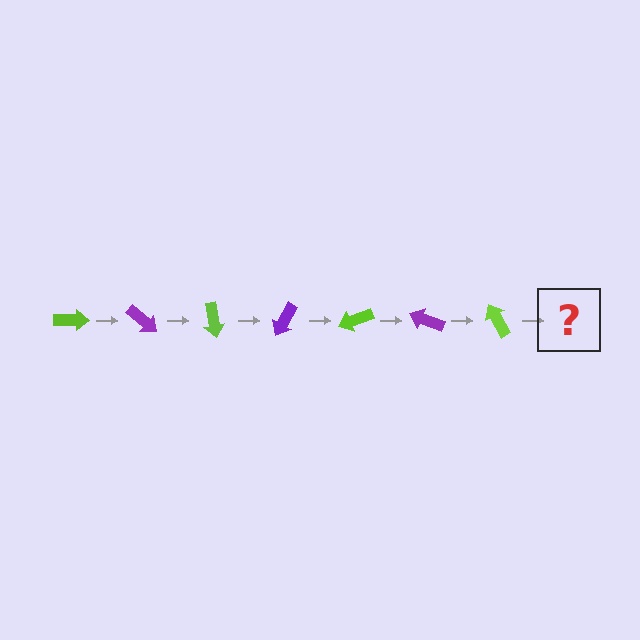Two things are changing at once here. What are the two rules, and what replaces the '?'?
The two rules are that it rotates 40 degrees each step and the color cycles through lime and purple. The '?' should be a purple arrow, rotated 280 degrees from the start.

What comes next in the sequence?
The next element should be a purple arrow, rotated 280 degrees from the start.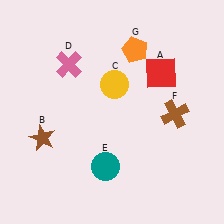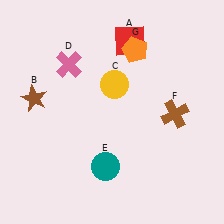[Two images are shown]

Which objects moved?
The objects that moved are: the red square (A), the brown star (B).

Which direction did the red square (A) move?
The red square (A) moved up.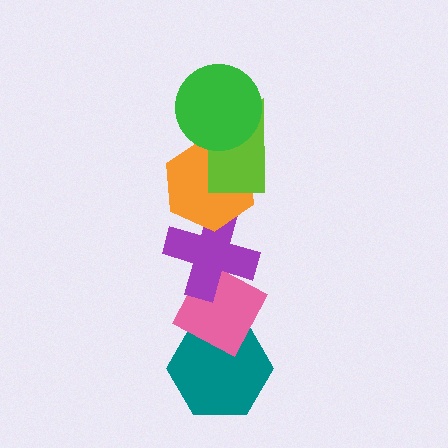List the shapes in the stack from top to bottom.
From top to bottom: the green circle, the lime rectangle, the orange hexagon, the purple cross, the pink diamond, the teal hexagon.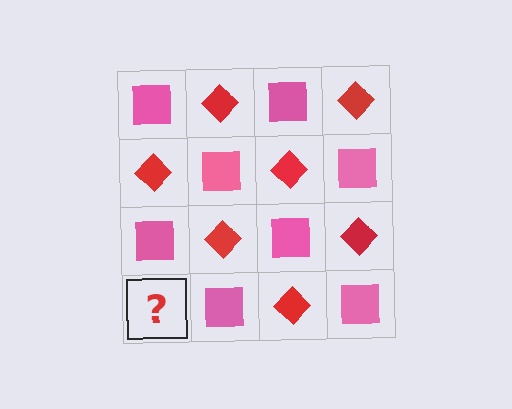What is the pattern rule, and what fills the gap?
The rule is that it alternates pink square and red diamond in a checkerboard pattern. The gap should be filled with a red diamond.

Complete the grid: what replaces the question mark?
The question mark should be replaced with a red diamond.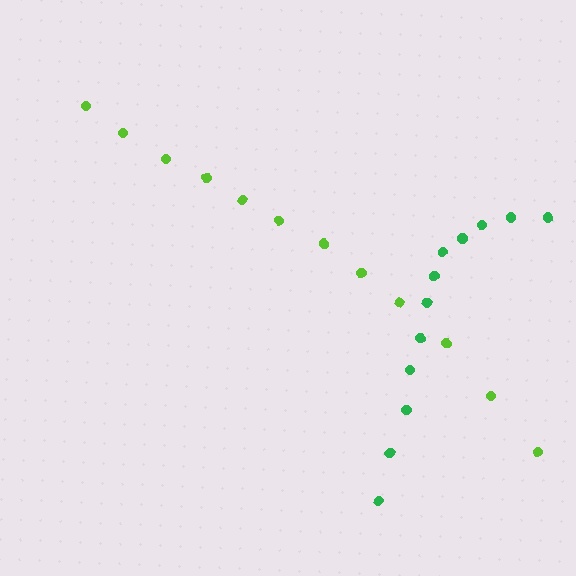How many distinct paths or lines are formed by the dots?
There are 2 distinct paths.